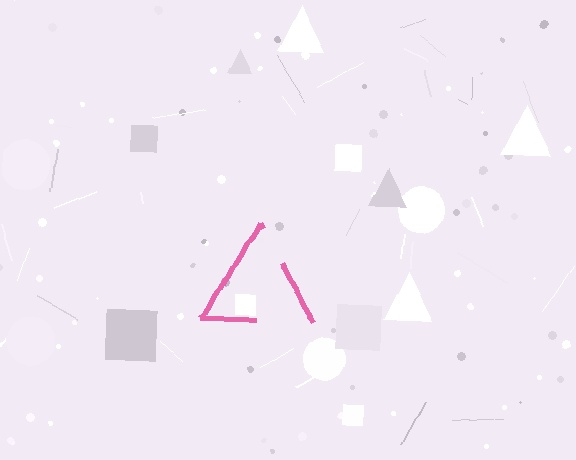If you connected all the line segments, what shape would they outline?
They would outline a triangle.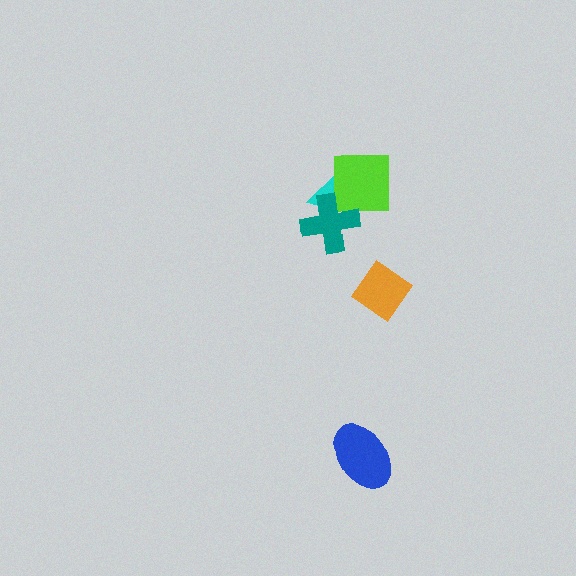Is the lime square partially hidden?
Yes, it is partially covered by another shape.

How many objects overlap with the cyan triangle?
2 objects overlap with the cyan triangle.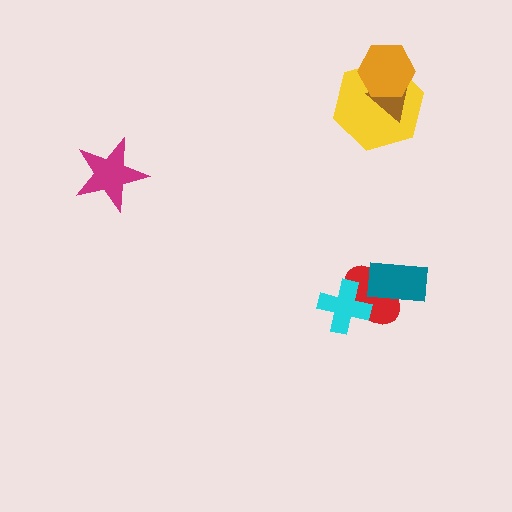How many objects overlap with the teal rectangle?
1 object overlaps with the teal rectangle.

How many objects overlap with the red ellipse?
2 objects overlap with the red ellipse.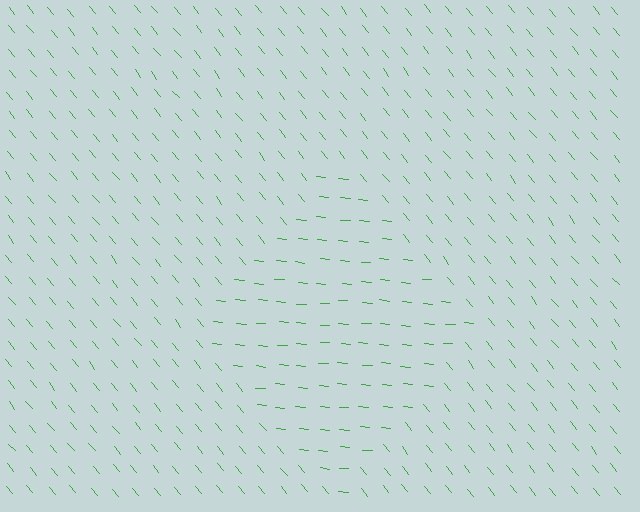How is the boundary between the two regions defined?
The boundary is defined purely by a change in line orientation (approximately 45 degrees difference). All lines are the same color and thickness.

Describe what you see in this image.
The image is filled with small green line segments. A diamond region in the image has lines oriented differently from the surrounding lines, creating a visible texture boundary.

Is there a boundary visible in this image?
Yes, there is a texture boundary formed by a change in line orientation.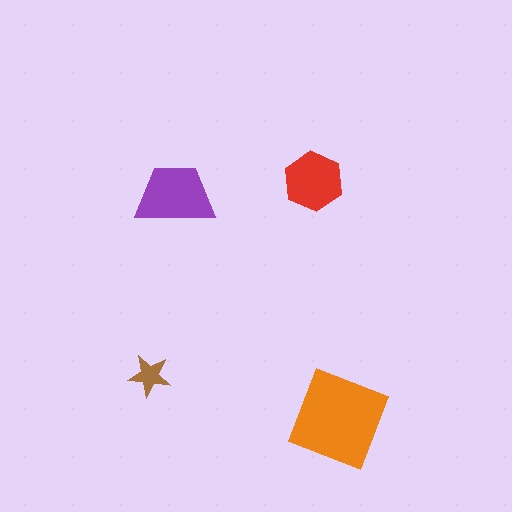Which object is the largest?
The orange square.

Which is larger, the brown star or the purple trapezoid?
The purple trapezoid.